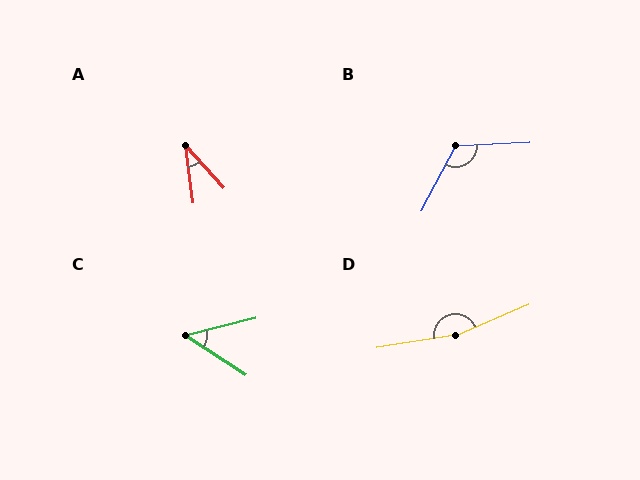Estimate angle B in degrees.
Approximately 120 degrees.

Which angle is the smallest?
A, at approximately 34 degrees.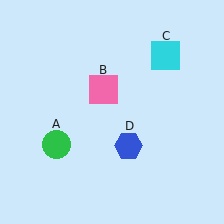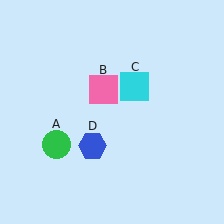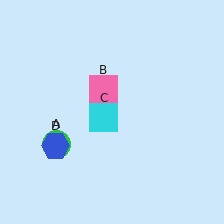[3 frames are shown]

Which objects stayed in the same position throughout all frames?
Green circle (object A) and pink square (object B) remained stationary.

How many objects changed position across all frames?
2 objects changed position: cyan square (object C), blue hexagon (object D).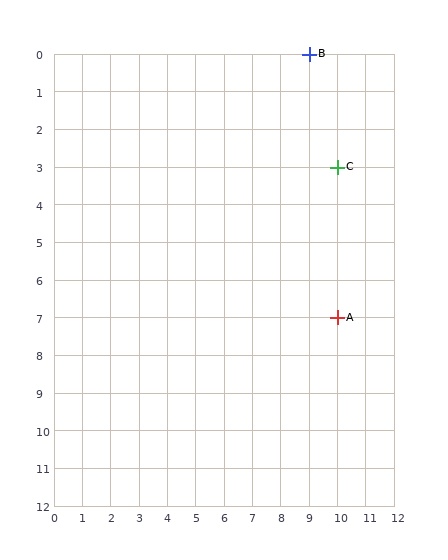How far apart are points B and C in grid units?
Points B and C are 1 column and 3 rows apart (about 3.2 grid units diagonally).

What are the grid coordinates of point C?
Point C is at grid coordinates (10, 3).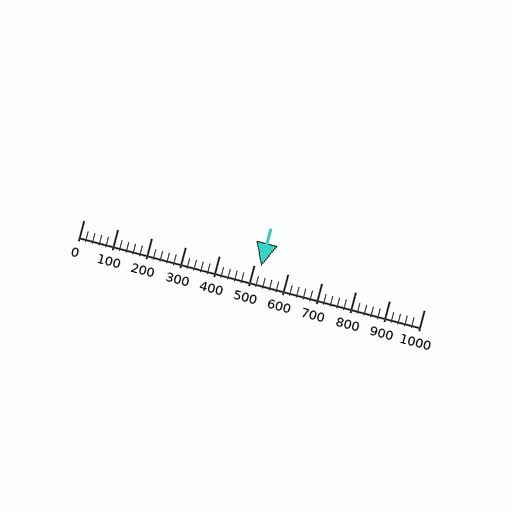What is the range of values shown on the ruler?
The ruler shows values from 0 to 1000.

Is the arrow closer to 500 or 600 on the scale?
The arrow is closer to 500.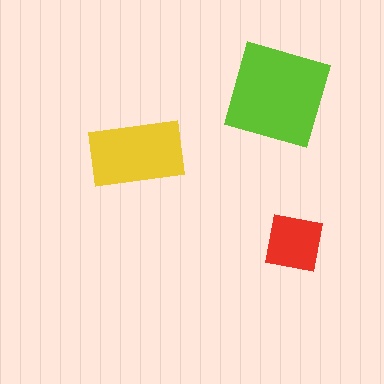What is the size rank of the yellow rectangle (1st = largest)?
2nd.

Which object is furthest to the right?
The red square is rightmost.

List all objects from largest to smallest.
The lime square, the yellow rectangle, the red square.